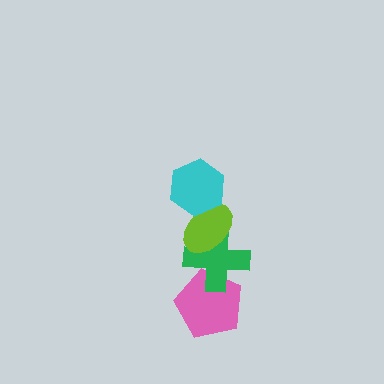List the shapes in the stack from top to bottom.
From top to bottom: the cyan hexagon, the lime ellipse, the green cross, the pink pentagon.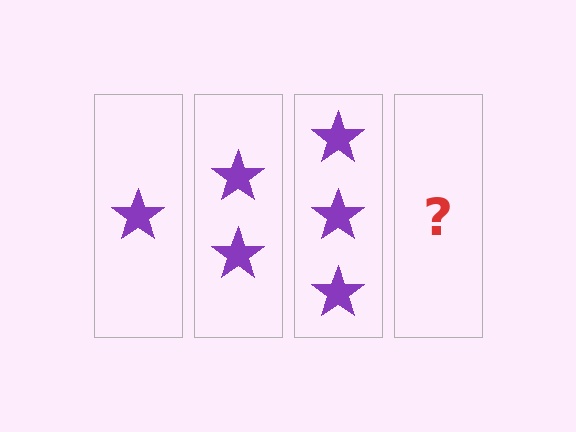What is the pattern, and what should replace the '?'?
The pattern is that each step adds one more star. The '?' should be 4 stars.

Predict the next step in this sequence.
The next step is 4 stars.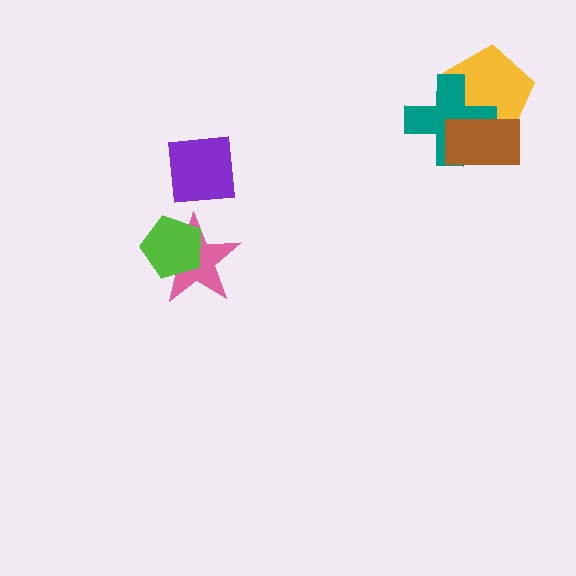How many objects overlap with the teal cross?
2 objects overlap with the teal cross.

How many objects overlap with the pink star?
1 object overlaps with the pink star.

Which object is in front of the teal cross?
The brown rectangle is in front of the teal cross.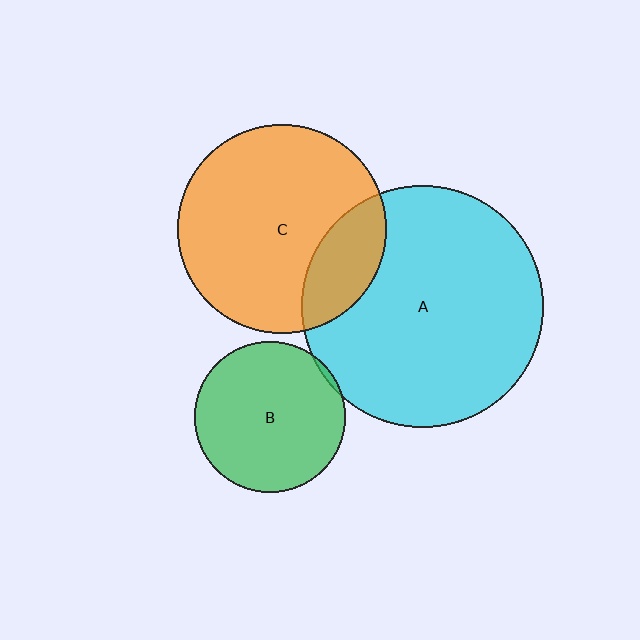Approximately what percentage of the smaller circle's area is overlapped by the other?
Approximately 20%.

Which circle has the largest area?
Circle A (cyan).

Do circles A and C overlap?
Yes.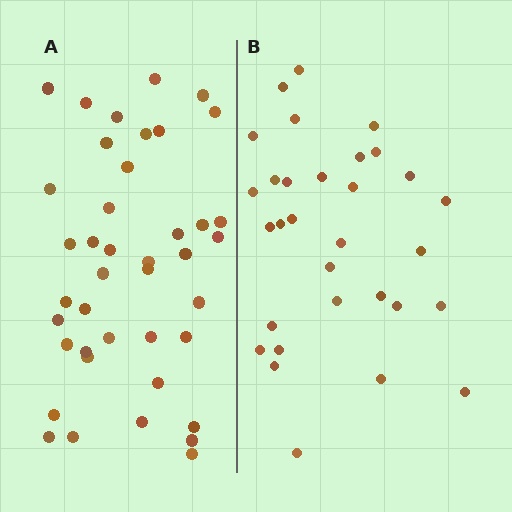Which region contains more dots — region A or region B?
Region A (the left region) has more dots.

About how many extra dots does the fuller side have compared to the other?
Region A has roughly 10 or so more dots than region B.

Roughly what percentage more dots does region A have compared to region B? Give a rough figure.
About 30% more.